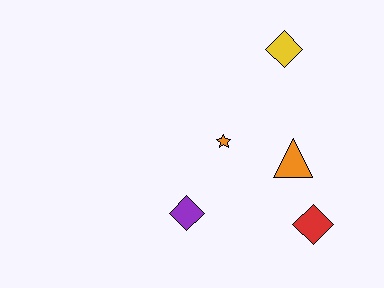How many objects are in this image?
There are 5 objects.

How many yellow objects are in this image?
There is 1 yellow object.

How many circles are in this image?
There are no circles.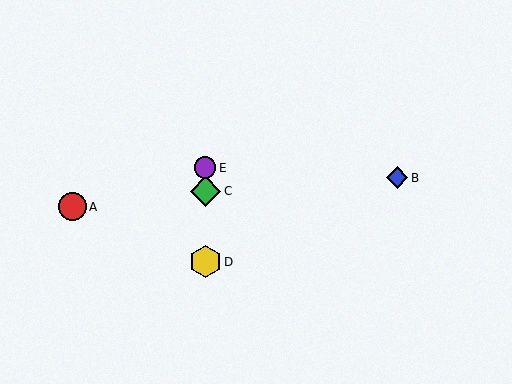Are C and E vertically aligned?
Yes, both are at x≈205.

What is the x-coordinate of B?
Object B is at x≈397.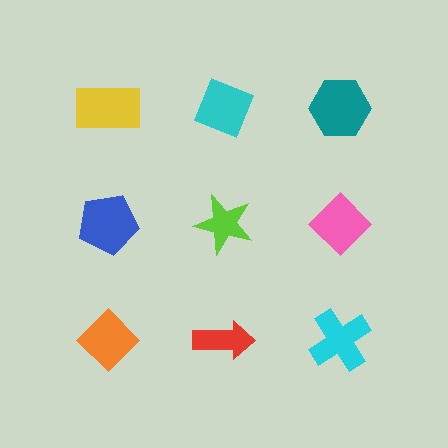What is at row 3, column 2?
A red arrow.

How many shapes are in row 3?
3 shapes.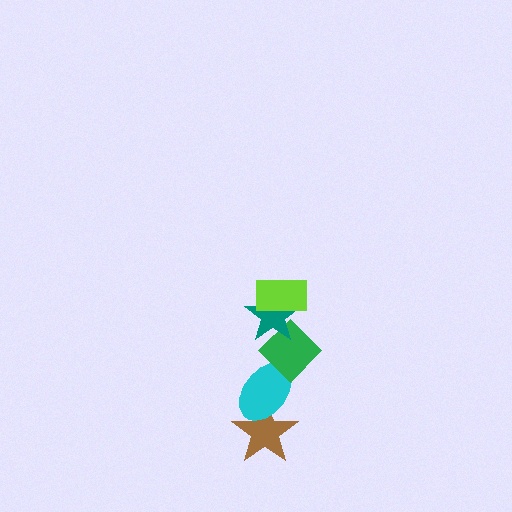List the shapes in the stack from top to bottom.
From top to bottom: the lime rectangle, the teal star, the green diamond, the cyan ellipse, the brown star.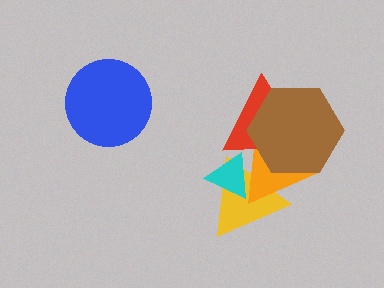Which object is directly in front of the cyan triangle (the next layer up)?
The orange triangle is directly in front of the cyan triangle.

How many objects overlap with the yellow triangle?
4 objects overlap with the yellow triangle.